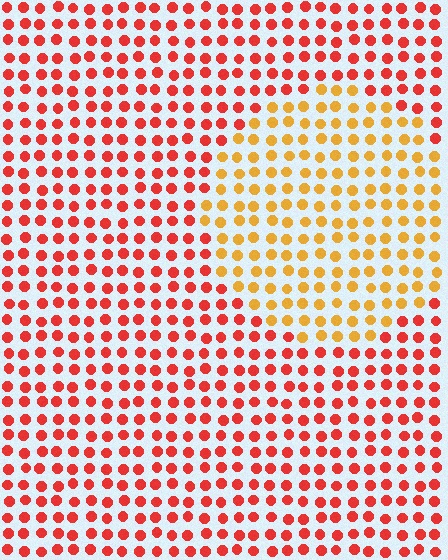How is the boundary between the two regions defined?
The boundary is defined purely by a slight shift in hue (about 39 degrees). Spacing, size, and orientation are identical on both sides.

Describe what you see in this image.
The image is filled with small red elements in a uniform arrangement. A circle-shaped region is visible where the elements are tinted to a slightly different hue, forming a subtle color boundary.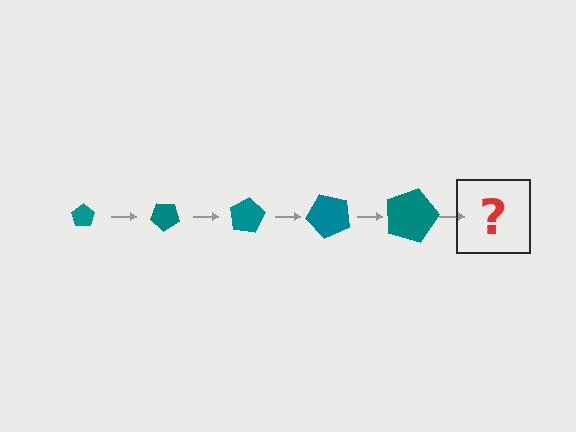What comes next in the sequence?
The next element should be a pentagon, larger than the previous one and rotated 200 degrees from the start.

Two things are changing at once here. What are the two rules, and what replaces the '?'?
The two rules are that the pentagon grows larger each step and it rotates 40 degrees each step. The '?' should be a pentagon, larger than the previous one and rotated 200 degrees from the start.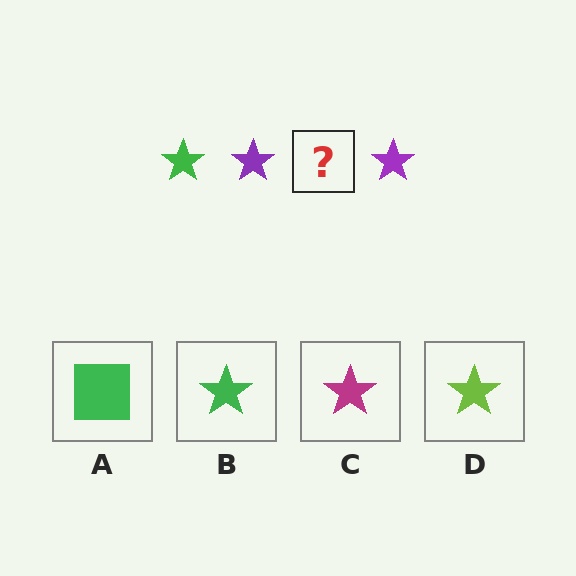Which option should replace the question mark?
Option B.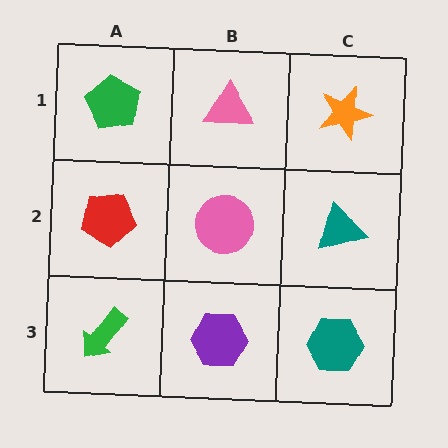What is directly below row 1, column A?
A red pentagon.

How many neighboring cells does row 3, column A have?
2.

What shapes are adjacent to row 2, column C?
An orange star (row 1, column C), a teal hexagon (row 3, column C), a pink circle (row 2, column B).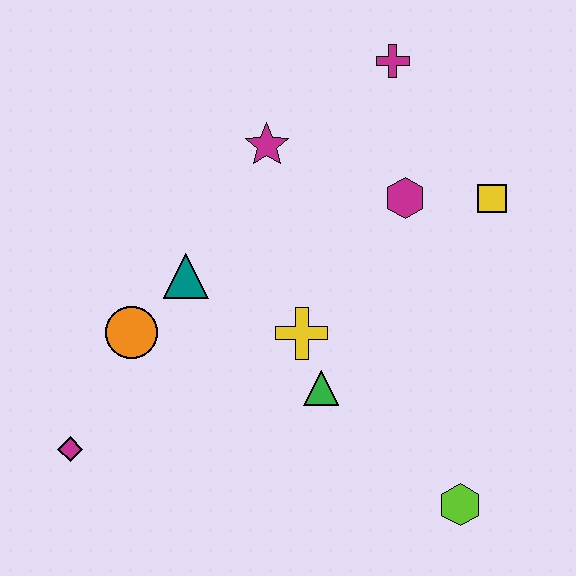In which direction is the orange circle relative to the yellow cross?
The orange circle is to the left of the yellow cross.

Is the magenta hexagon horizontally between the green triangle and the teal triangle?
No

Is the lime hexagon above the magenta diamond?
No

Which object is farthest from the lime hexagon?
The magenta cross is farthest from the lime hexagon.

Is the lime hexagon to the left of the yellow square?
Yes